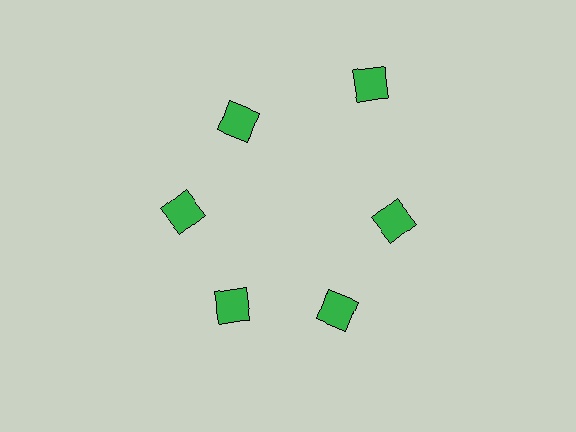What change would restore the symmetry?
The symmetry would be restored by moving it inward, back onto the ring so that all 6 diamonds sit at equal angles and equal distance from the center.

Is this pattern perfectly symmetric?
No. The 6 green diamonds are arranged in a ring, but one element near the 1 o'clock position is pushed outward from the center, breaking the 6-fold rotational symmetry.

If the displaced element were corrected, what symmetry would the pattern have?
It would have 6-fold rotational symmetry — the pattern would map onto itself every 60 degrees.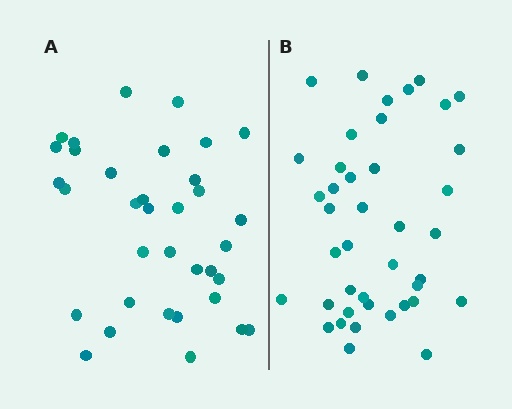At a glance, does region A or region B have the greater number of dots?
Region B (the right region) has more dots.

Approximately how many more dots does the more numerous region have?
Region B has about 6 more dots than region A.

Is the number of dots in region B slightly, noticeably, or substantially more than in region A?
Region B has only slightly more — the two regions are fairly close. The ratio is roughly 1.2 to 1.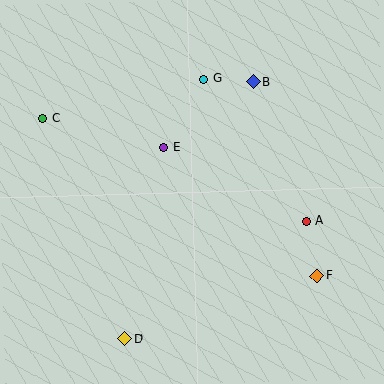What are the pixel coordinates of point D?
Point D is at (125, 339).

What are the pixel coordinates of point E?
Point E is at (164, 147).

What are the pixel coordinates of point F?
Point F is at (317, 276).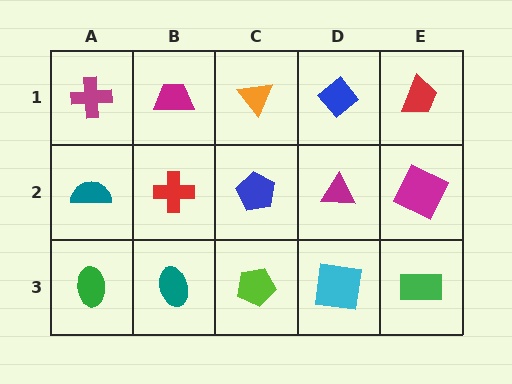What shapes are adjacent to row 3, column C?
A blue pentagon (row 2, column C), a teal ellipse (row 3, column B), a cyan square (row 3, column D).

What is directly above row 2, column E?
A red trapezoid.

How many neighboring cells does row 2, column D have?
4.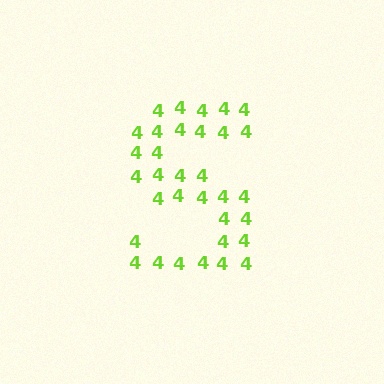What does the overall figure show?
The overall figure shows the letter S.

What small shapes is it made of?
It is made of small digit 4's.